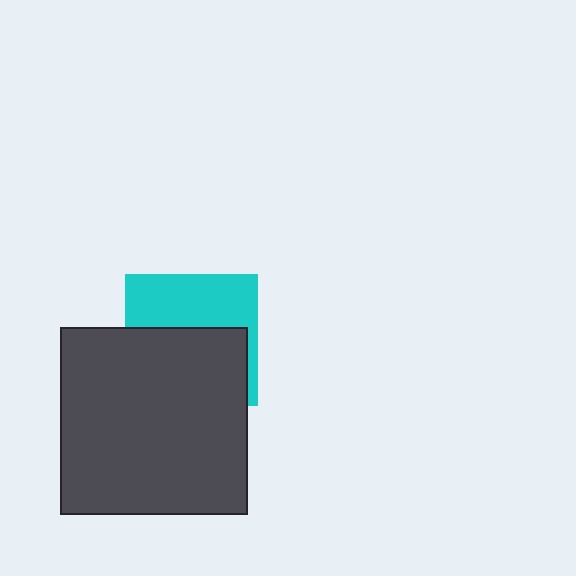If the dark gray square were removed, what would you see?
You would see the complete cyan square.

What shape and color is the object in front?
The object in front is a dark gray square.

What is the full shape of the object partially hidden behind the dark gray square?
The partially hidden object is a cyan square.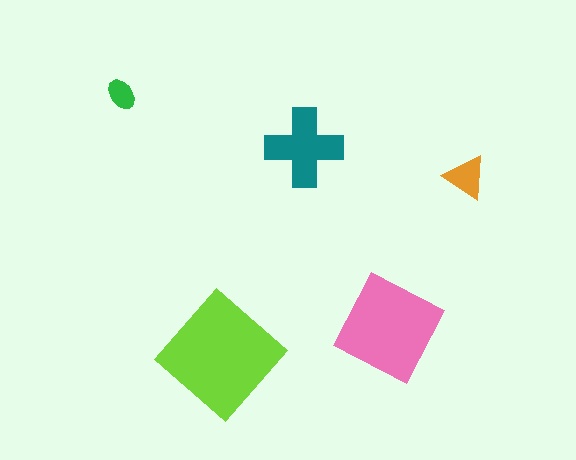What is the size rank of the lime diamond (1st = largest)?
1st.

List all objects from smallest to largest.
The green ellipse, the orange triangle, the teal cross, the pink diamond, the lime diamond.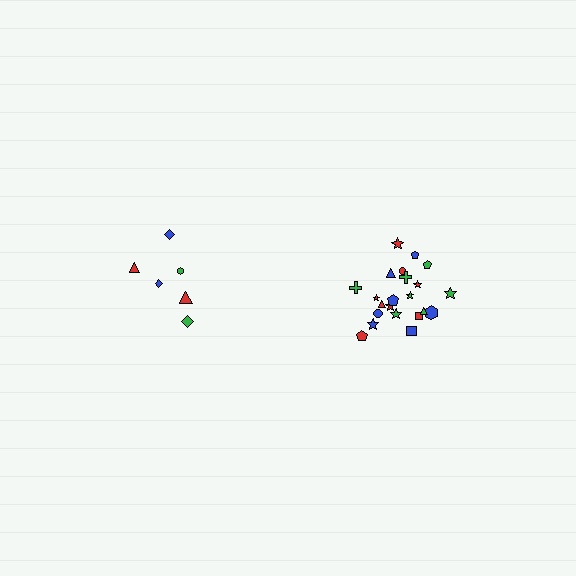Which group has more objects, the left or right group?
The right group.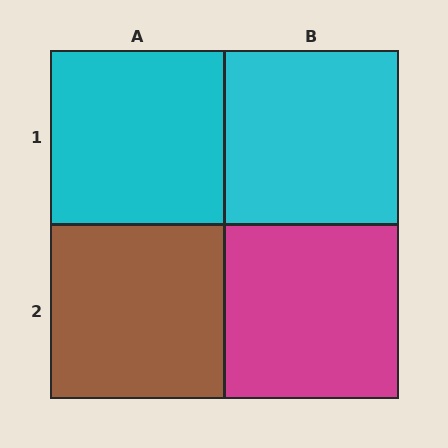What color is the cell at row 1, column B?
Cyan.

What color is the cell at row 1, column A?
Cyan.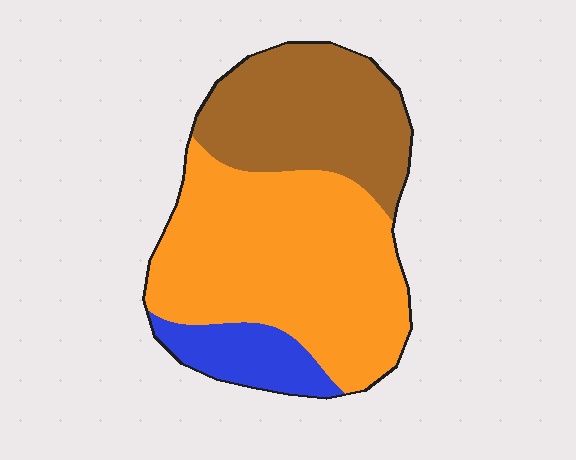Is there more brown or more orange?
Orange.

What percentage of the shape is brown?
Brown takes up about one third (1/3) of the shape.